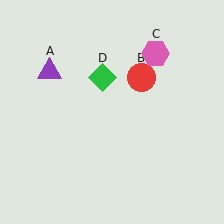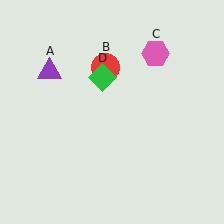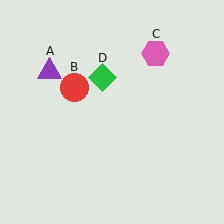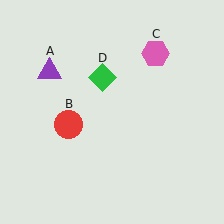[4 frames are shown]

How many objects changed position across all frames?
1 object changed position: red circle (object B).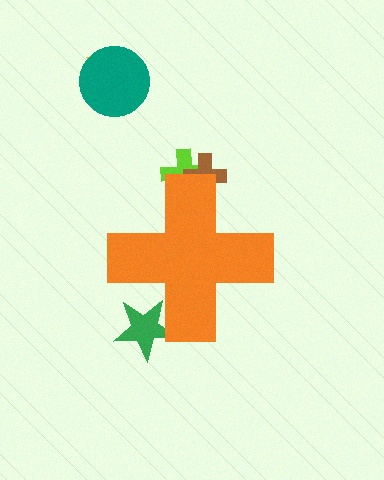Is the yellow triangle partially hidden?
No, the yellow triangle is fully visible.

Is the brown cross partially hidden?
Yes, the brown cross is partially hidden behind the orange cross.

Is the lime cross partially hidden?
Yes, the lime cross is partially hidden behind the orange cross.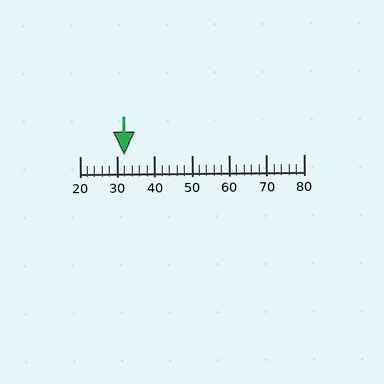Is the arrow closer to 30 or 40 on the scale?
The arrow is closer to 30.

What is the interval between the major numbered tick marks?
The major tick marks are spaced 10 units apart.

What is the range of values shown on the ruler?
The ruler shows values from 20 to 80.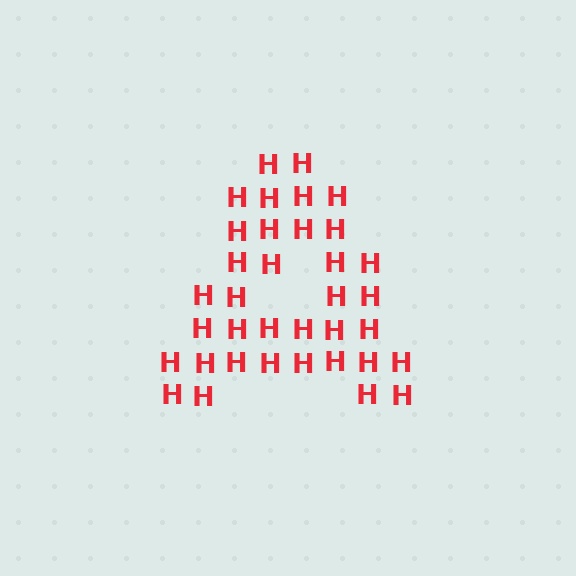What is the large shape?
The large shape is the letter A.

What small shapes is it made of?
It is made of small letter H's.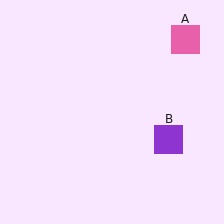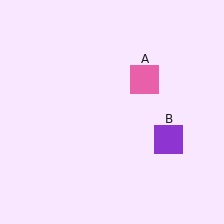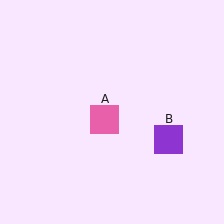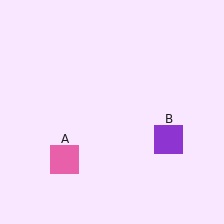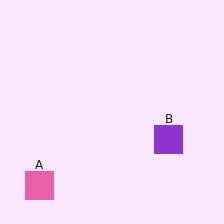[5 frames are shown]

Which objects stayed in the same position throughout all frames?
Purple square (object B) remained stationary.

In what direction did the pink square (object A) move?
The pink square (object A) moved down and to the left.